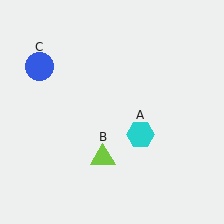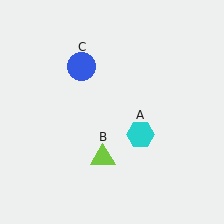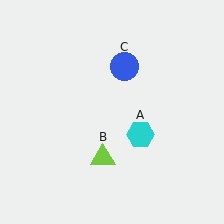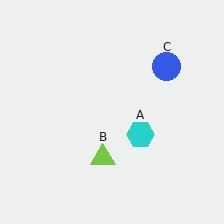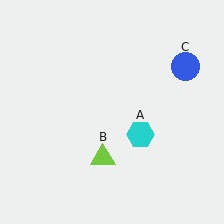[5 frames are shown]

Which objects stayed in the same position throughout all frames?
Cyan hexagon (object A) and lime triangle (object B) remained stationary.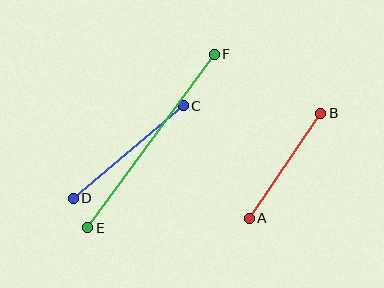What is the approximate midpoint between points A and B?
The midpoint is at approximately (285, 166) pixels.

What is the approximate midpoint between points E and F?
The midpoint is at approximately (151, 141) pixels.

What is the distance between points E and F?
The distance is approximately 215 pixels.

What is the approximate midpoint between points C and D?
The midpoint is at approximately (128, 152) pixels.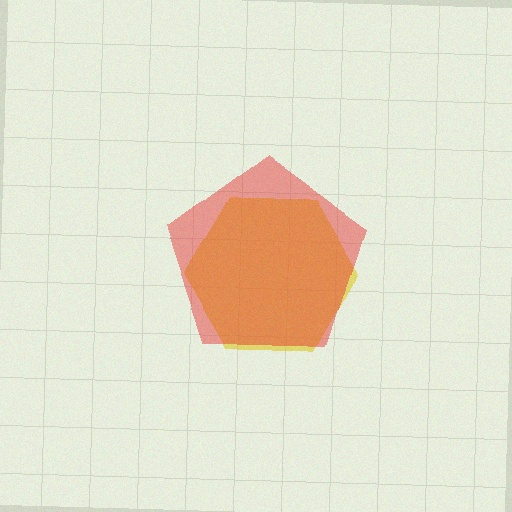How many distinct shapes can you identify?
There are 2 distinct shapes: a yellow hexagon, a red pentagon.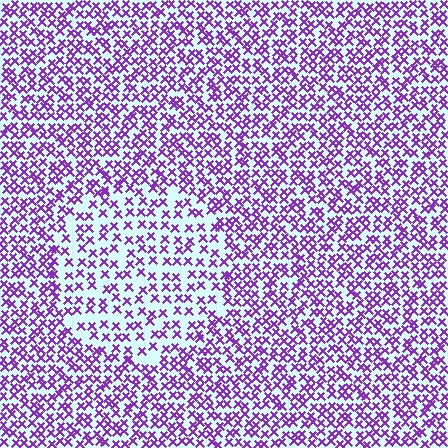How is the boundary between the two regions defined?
The boundary is defined by a change in element density (approximately 1.7x ratio). All elements are the same color, size, and shape.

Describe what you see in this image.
The image contains small purple elements arranged at two different densities. A circle-shaped region is visible where the elements are less densely packed than the surrounding area.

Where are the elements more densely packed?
The elements are more densely packed outside the circle boundary.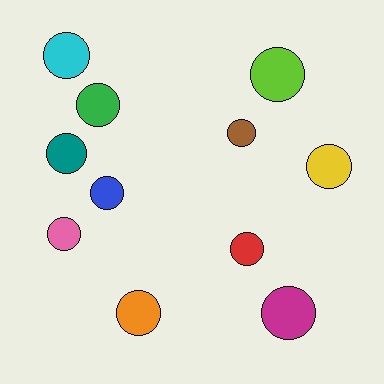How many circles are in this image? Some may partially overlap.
There are 11 circles.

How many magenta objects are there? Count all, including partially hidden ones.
There is 1 magenta object.